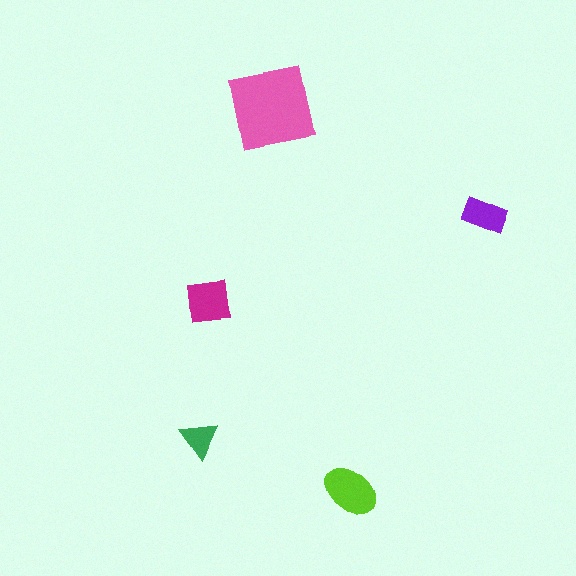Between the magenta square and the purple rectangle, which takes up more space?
The magenta square.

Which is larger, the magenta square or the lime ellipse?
The lime ellipse.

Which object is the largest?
The pink square.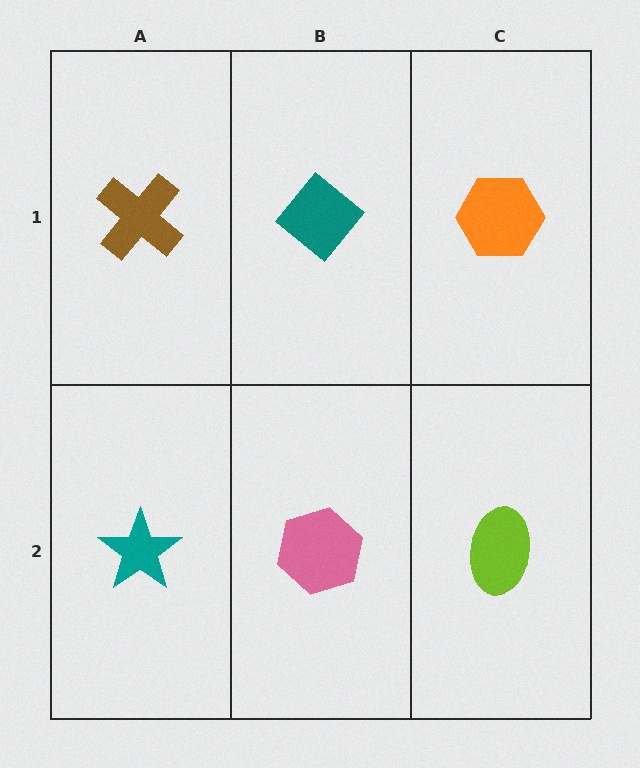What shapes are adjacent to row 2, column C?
An orange hexagon (row 1, column C), a pink hexagon (row 2, column B).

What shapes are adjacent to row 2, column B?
A teal diamond (row 1, column B), a teal star (row 2, column A), a lime ellipse (row 2, column C).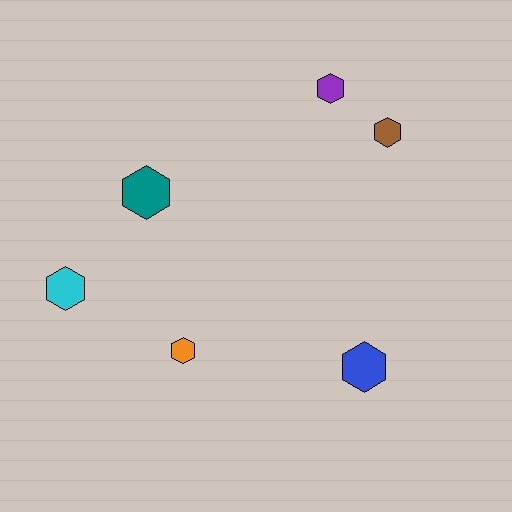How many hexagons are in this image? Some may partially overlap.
There are 6 hexagons.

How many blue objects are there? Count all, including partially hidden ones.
There is 1 blue object.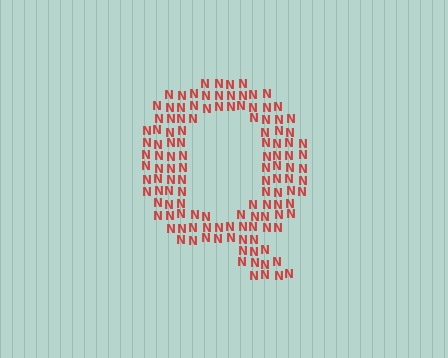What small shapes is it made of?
It is made of small letter N's.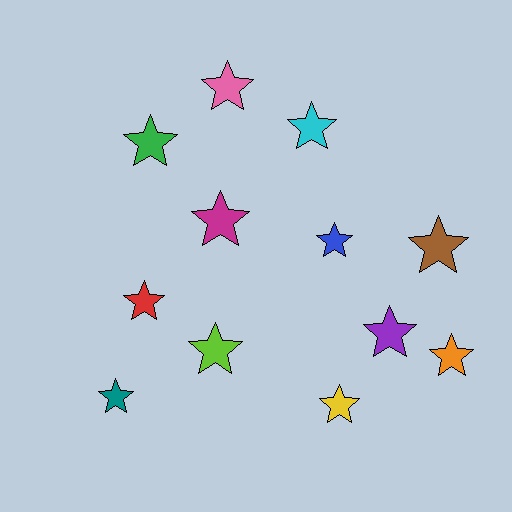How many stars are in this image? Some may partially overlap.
There are 12 stars.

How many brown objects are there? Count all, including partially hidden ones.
There is 1 brown object.